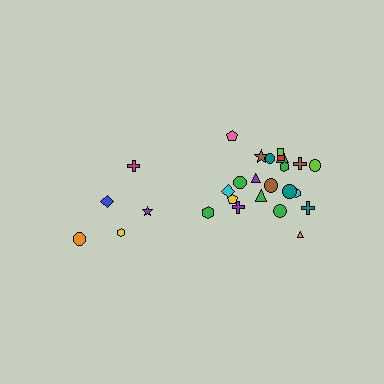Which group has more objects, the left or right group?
The right group.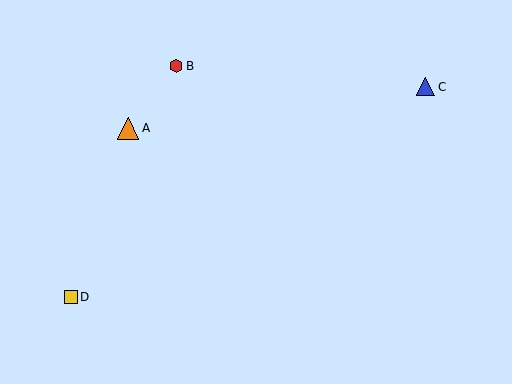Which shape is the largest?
The orange triangle (labeled A) is the largest.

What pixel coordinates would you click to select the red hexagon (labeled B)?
Click at (176, 66) to select the red hexagon B.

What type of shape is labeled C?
Shape C is a blue triangle.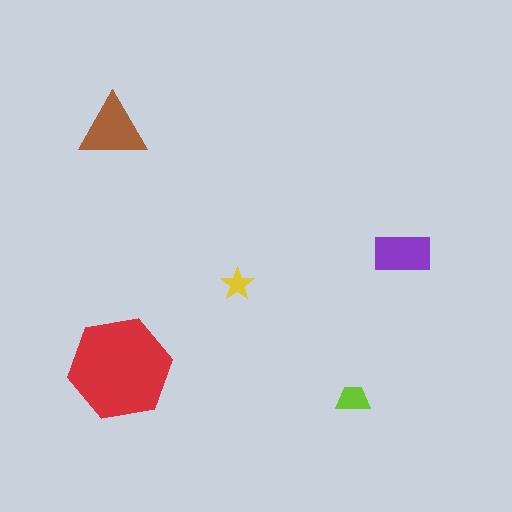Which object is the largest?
The red hexagon.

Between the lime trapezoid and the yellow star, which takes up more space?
The lime trapezoid.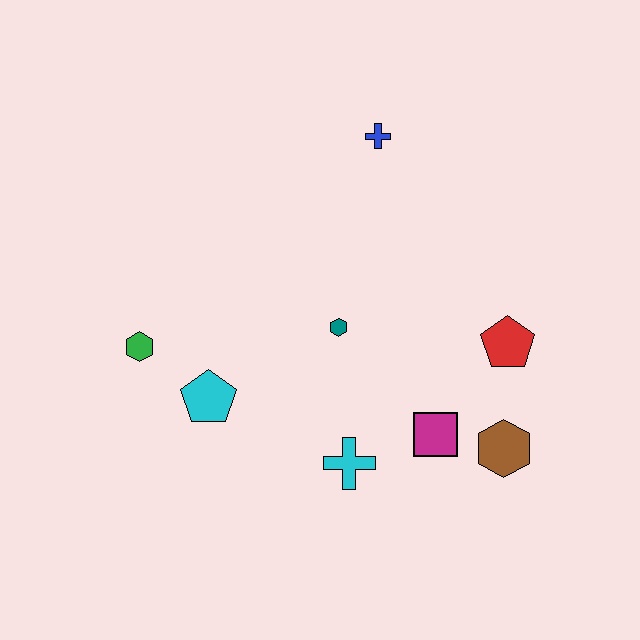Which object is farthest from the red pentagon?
The green hexagon is farthest from the red pentagon.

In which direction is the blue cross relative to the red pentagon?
The blue cross is above the red pentagon.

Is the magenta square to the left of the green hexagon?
No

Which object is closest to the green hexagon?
The cyan pentagon is closest to the green hexagon.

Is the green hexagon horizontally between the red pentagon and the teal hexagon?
No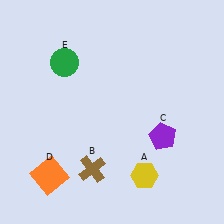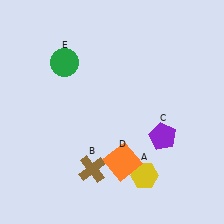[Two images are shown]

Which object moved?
The orange square (D) moved right.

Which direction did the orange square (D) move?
The orange square (D) moved right.